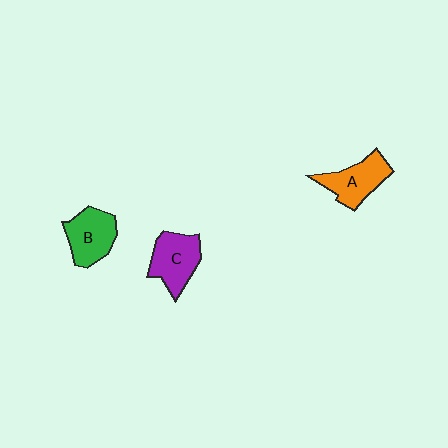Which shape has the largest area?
Shape C (purple).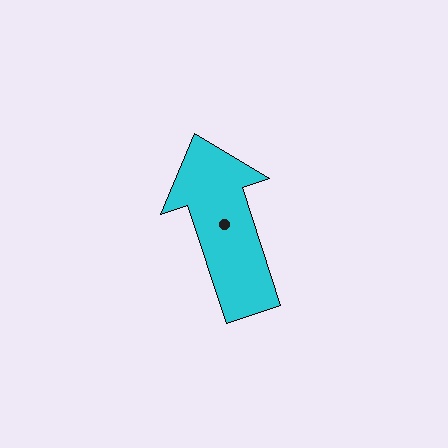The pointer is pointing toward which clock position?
Roughly 11 o'clock.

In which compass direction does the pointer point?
North.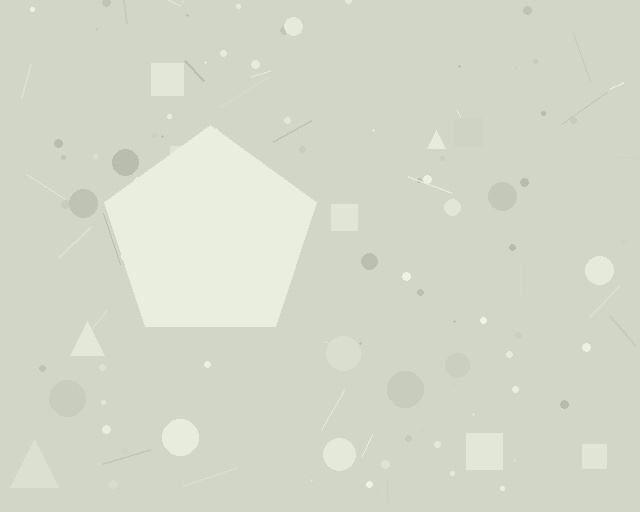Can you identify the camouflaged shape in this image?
The camouflaged shape is a pentagon.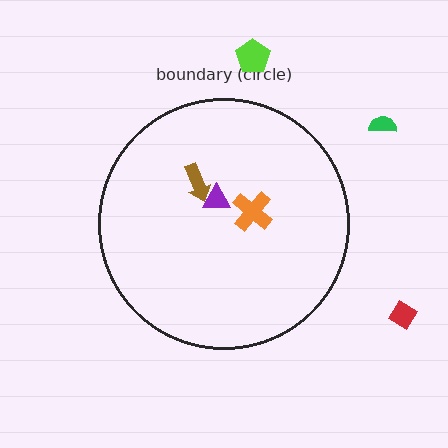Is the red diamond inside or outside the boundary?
Outside.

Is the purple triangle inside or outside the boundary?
Inside.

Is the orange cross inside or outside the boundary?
Inside.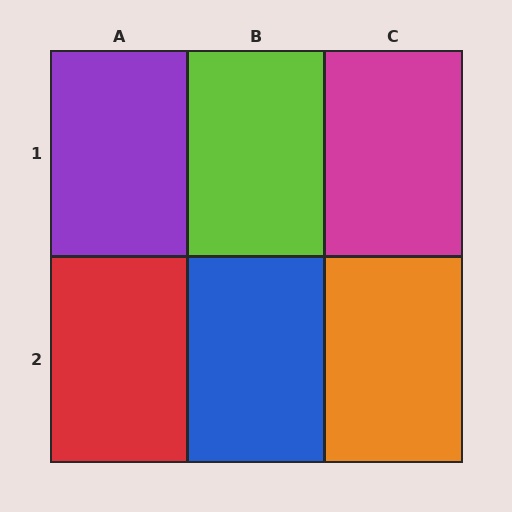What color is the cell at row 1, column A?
Purple.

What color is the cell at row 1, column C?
Magenta.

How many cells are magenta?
1 cell is magenta.